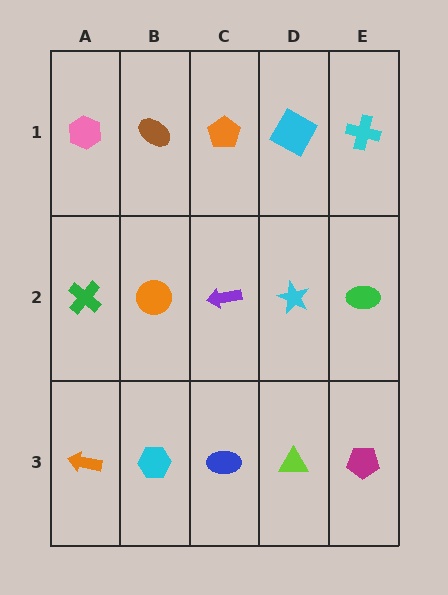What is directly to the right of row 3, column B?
A blue ellipse.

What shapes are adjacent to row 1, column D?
A cyan star (row 2, column D), an orange pentagon (row 1, column C), a cyan cross (row 1, column E).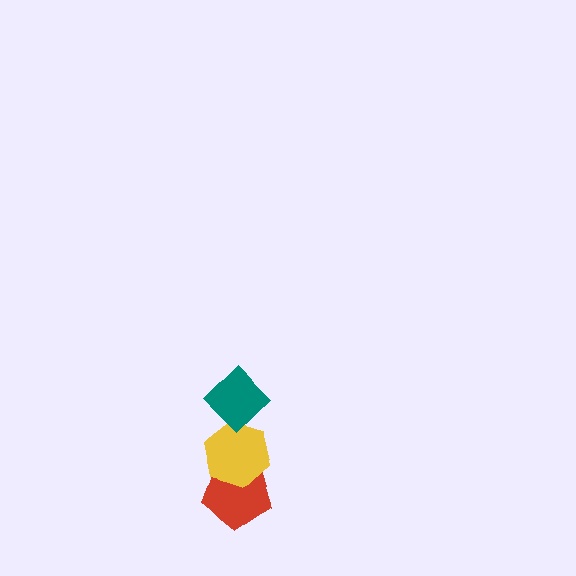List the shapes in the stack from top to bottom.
From top to bottom: the teal diamond, the yellow hexagon, the red pentagon.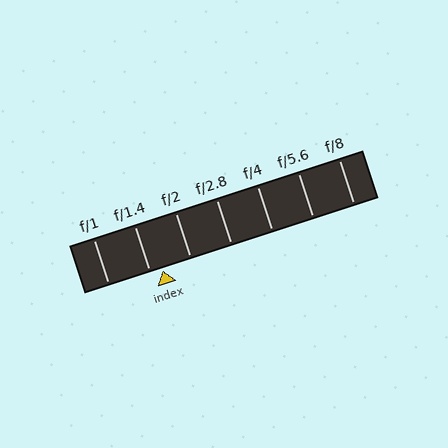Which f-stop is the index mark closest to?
The index mark is closest to f/1.4.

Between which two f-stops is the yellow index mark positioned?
The index mark is between f/1.4 and f/2.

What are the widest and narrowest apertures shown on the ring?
The widest aperture shown is f/1 and the narrowest is f/8.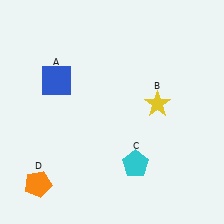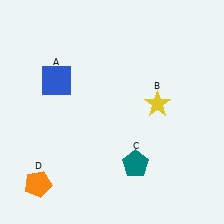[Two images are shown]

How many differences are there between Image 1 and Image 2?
There is 1 difference between the two images.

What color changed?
The pentagon (C) changed from cyan in Image 1 to teal in Image 2.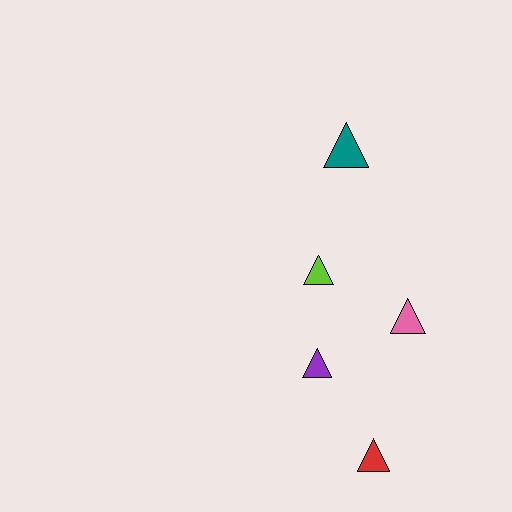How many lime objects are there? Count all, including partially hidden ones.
There is 1 lime object.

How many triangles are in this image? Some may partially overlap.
There are 5 triangles.